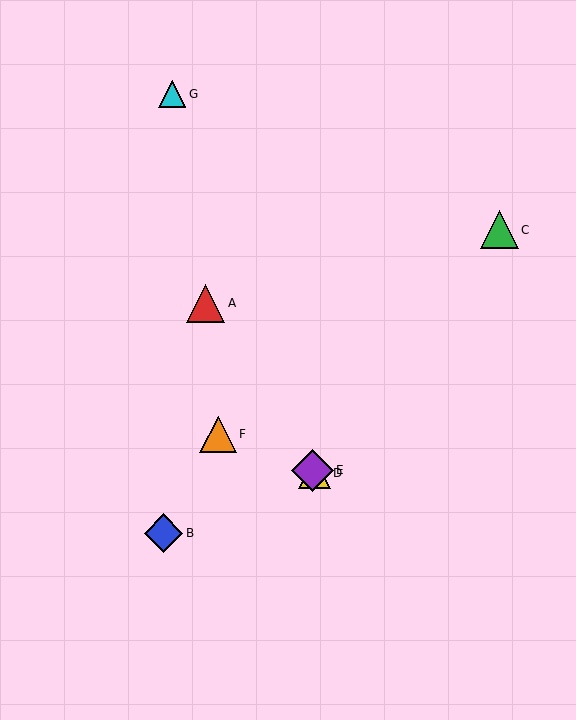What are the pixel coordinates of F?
Object F is at (218, 434).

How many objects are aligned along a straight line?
3 objects (A, D, E) are aligned along a straight line.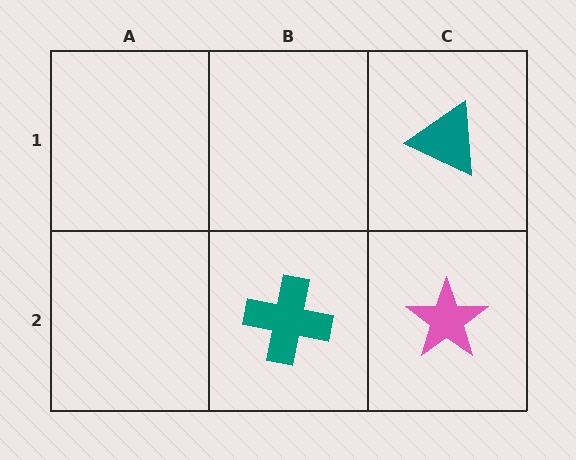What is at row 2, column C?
A pink star.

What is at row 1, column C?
A teal triangle.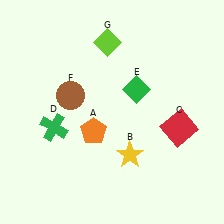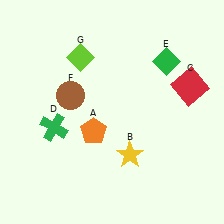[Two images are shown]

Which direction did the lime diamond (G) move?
The lime diamond (G) moved left.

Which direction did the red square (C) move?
The red square (C) moved up.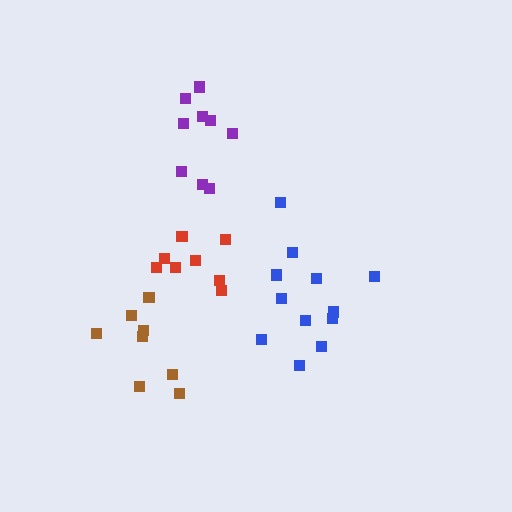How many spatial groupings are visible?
There are 4 spatial groupings.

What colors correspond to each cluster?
The clusters are colored: blue, red, brown, purple.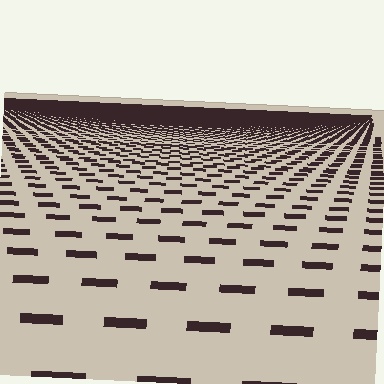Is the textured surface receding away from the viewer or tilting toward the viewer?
The surface is receding away from the viewer. Texture elements get smaller and denser toward the top.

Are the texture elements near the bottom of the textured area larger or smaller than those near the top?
Larger. Near the bottom, elements are closer to the viewer and appear at a bigger on-screen size.